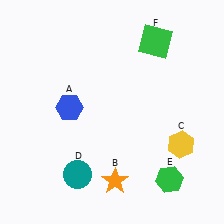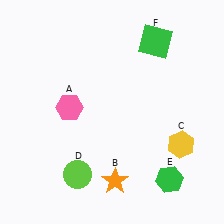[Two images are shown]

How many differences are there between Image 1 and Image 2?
There are 2 differences between the two images.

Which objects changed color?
A changed from blue to pink. D changed from teal to lime.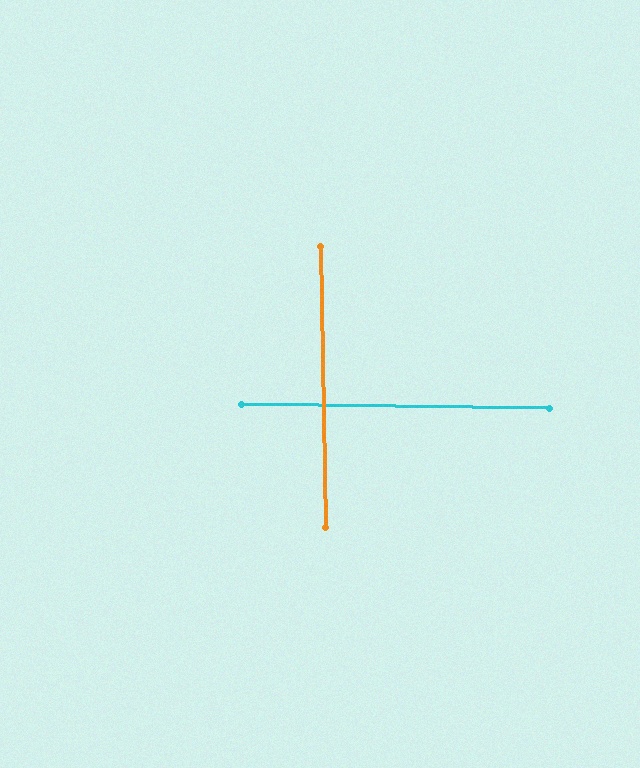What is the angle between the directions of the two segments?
Approximately 88 degrees.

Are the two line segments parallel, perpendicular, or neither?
Perpendicular — they meet at approximately 88°.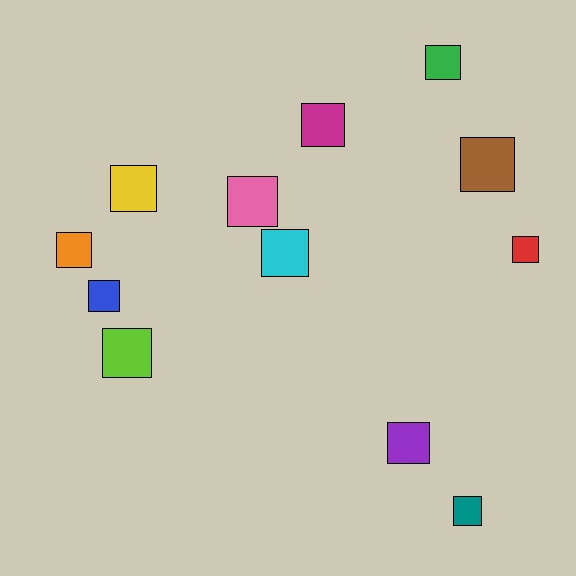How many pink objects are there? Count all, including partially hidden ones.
There is 1 pink object.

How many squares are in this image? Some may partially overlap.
There are 12 squares.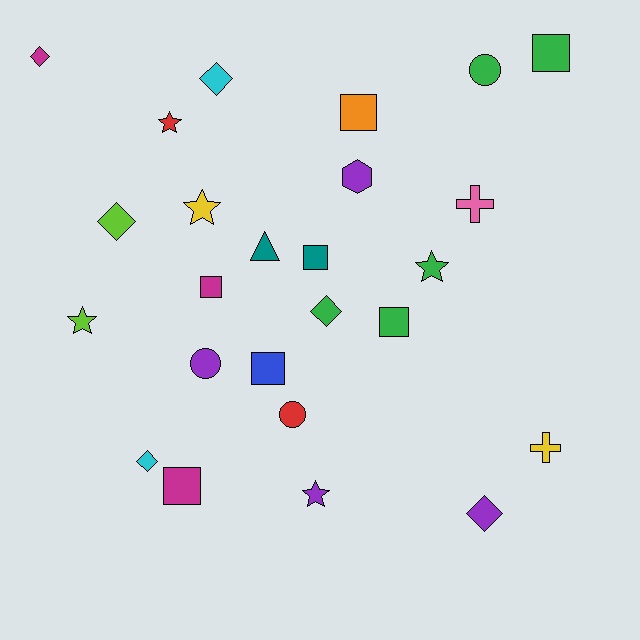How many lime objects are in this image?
There are 2 lime objects.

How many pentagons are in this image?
There are no pentagons.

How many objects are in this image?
There are 25 objects.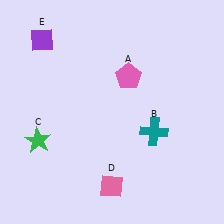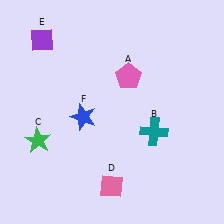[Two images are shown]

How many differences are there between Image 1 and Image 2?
There is 1 difference between the two images.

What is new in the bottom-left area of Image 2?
A blue star (F) was added in the bottom-left area of Image 2.